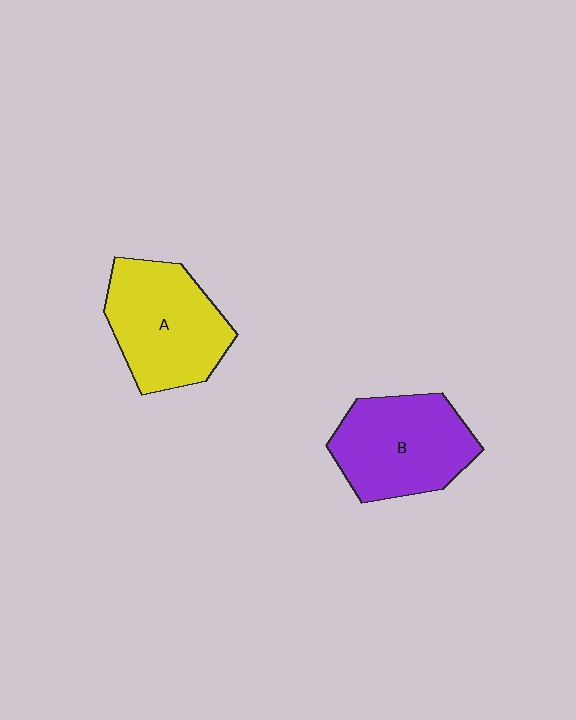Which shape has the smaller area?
Shape B (purple).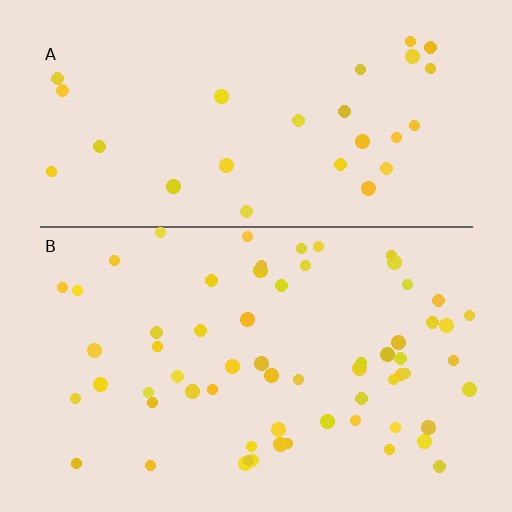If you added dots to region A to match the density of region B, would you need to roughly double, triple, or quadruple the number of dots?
Approximately double.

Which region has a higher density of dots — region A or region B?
B (the bottom).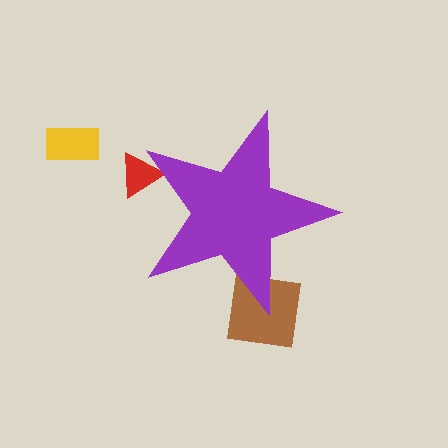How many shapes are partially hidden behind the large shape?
2 shapes are partially hidden.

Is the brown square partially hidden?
Yes, the brown square is partially hidden behind the purple star.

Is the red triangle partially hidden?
Yes, the red triangle is partially hidden behind the purple star.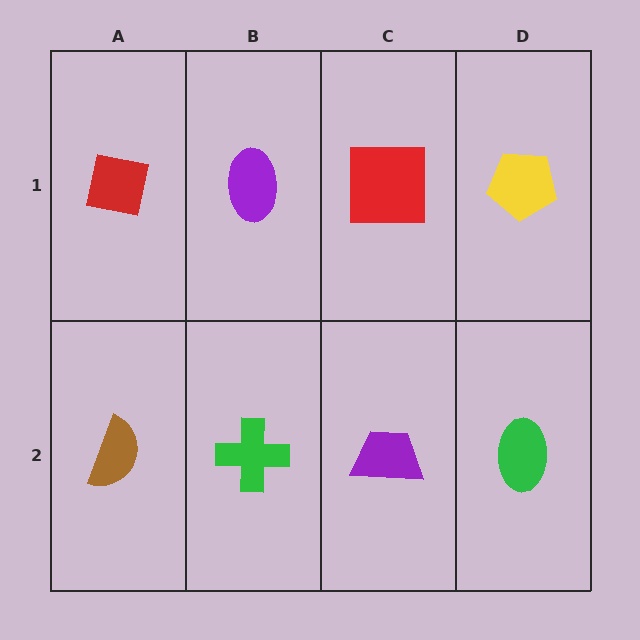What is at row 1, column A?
A red square.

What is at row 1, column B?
A purple ellipse.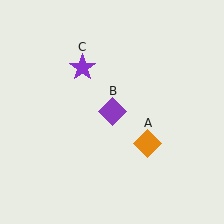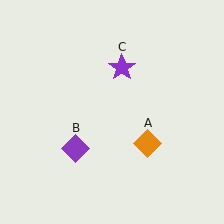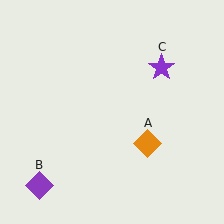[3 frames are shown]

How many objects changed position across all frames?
2 objects changed position: purple diamond (object B), purple star (object C).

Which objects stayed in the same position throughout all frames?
Orange diamond (object A) remained stationary.